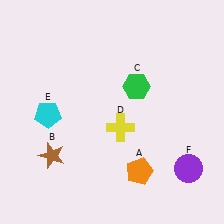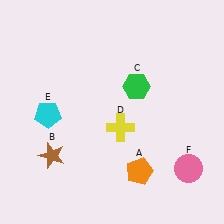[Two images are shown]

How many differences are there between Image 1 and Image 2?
There is 1 difference between the two images.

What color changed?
The circle (F) changed from purple in Image 1 to pink in Image 2.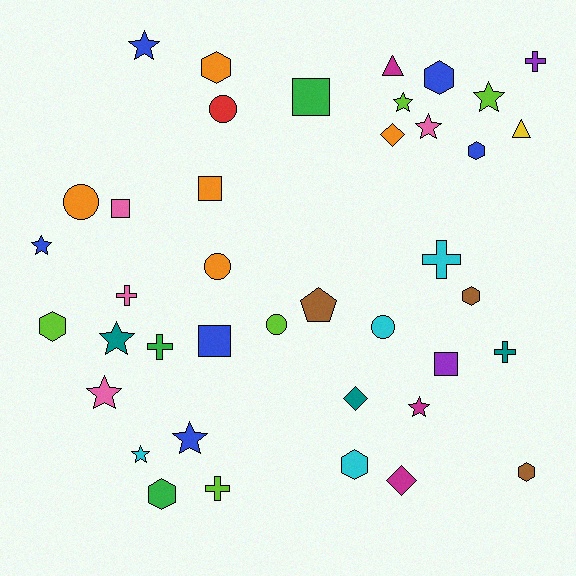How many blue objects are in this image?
There are 6 blue objects.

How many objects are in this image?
There are 40 objects.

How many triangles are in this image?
There are 2 triangles.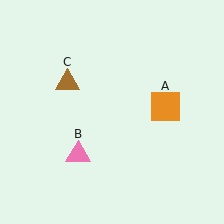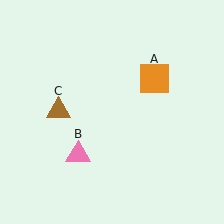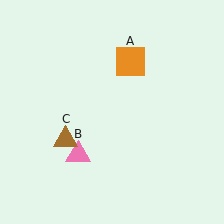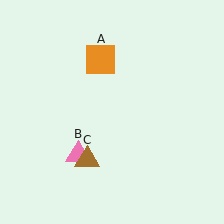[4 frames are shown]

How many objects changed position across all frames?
2 objects changed position: orange square (object A), brown triangle (object C).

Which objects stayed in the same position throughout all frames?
Pink triangle (object B) remained stationary.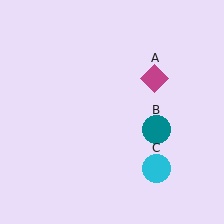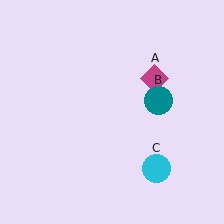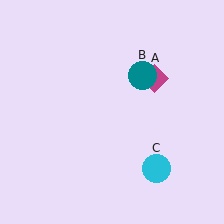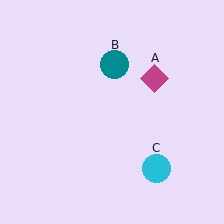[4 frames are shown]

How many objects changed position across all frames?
1 object changed position: teal circle (object B).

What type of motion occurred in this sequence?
The teal circle (object B) rotated counterclockwise around the center of the scene.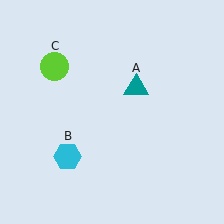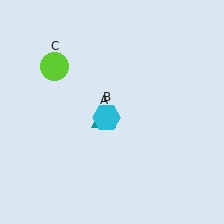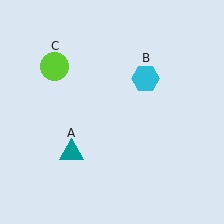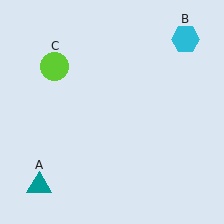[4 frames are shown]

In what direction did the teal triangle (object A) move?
The teal triangle (object A) moved down and to the left.